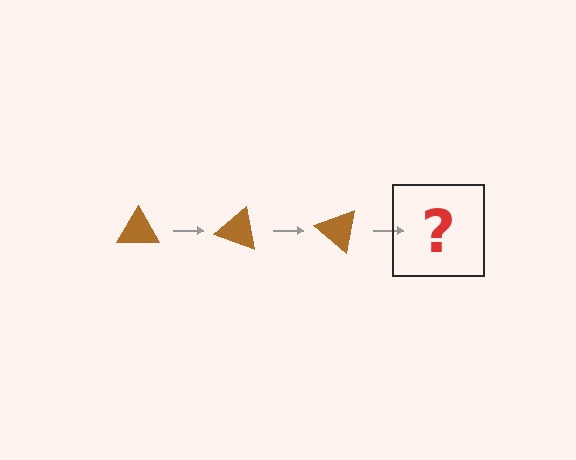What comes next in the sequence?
The next element should be a brown triangle rotated 60 degrees.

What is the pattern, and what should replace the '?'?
The pattern is that the triangle rotates 20 degrees each step. The '?' should be a brown triangle rotated 60 degrees.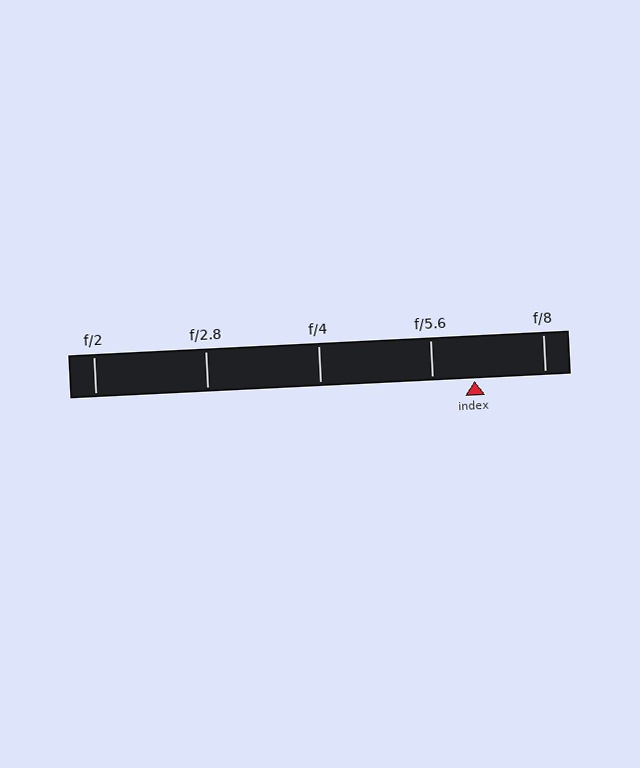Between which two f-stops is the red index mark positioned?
The index mark is between f/5.6 and f/8.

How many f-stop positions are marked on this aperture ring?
There are 5 f-stop positions marked.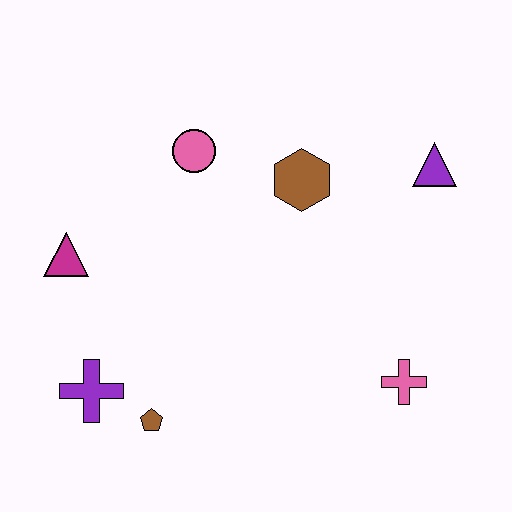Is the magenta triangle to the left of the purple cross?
Yes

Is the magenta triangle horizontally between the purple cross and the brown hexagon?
No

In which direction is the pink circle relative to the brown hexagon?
The pink circle is to the left of the brown hexagon.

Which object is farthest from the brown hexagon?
The purple cross is farthest from the brown hexagon.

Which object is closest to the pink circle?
The brown hexagon is closest to the pink circle.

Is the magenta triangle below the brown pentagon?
No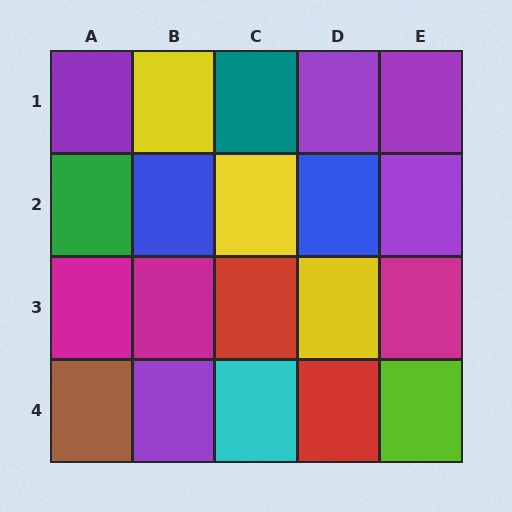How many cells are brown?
1 cell is brown.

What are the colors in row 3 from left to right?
Magenta, magenta, red, yellow, magenta.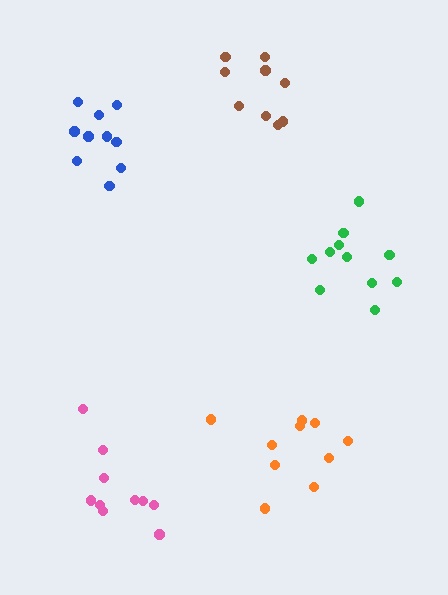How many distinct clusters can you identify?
There are 5 distinct clusters.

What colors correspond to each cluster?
The clusters are colored: brown, orange, pink, blue, green.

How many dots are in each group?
Group 1: 9 dots, Group 2: 10 dots, Group 3: 10 dots, Group 4: 10 dots, Group 5: 11 dots (50 total).